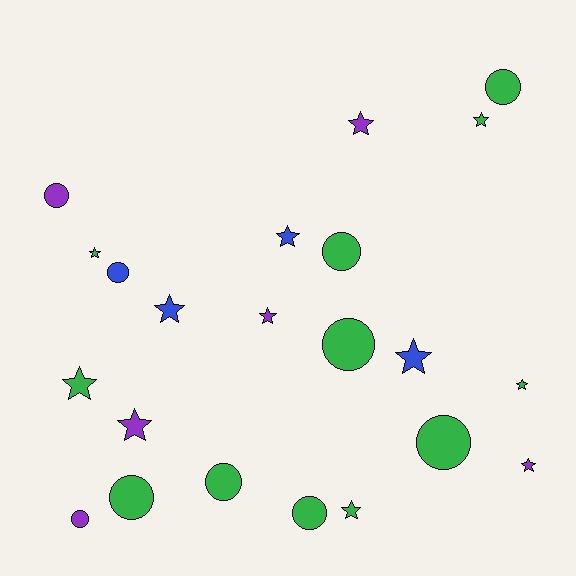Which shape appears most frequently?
Star, with 12 objects.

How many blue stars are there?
There are 3 blue stars.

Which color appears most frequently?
Green, with 12 objects.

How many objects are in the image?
There are 22 objects.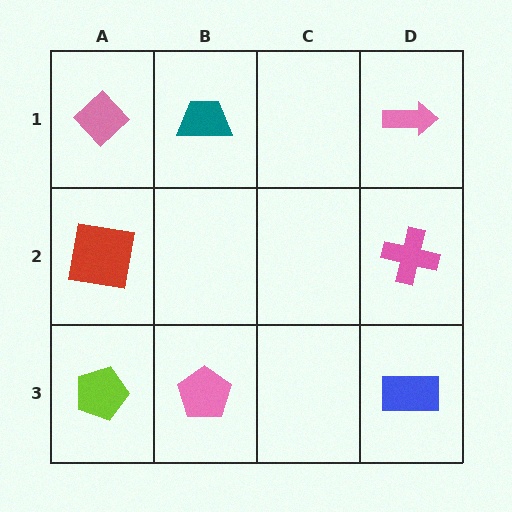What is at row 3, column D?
A blue rectangle.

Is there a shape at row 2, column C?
No, that cell is empty.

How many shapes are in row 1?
3 shapes.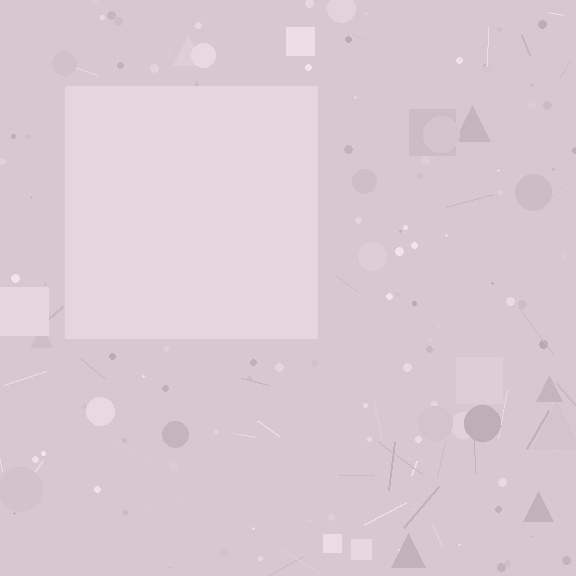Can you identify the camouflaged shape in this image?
The camouflaged shape is a square.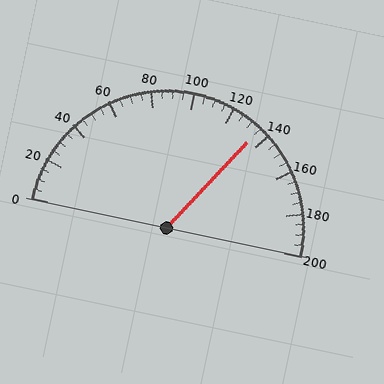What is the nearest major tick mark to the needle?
The nearest major tick mark is 140.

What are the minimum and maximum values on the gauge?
The gauge ranges from 0 to 200.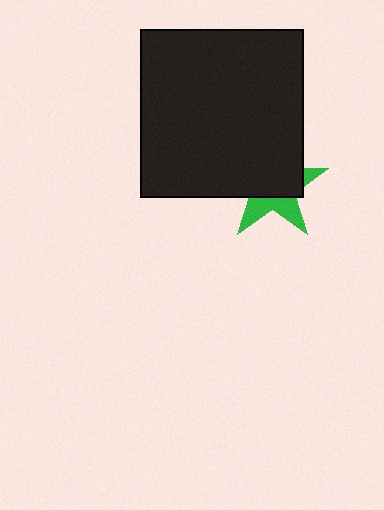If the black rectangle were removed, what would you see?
You would see the complete green star.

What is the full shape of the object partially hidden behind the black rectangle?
The partially hidden object is a green star.